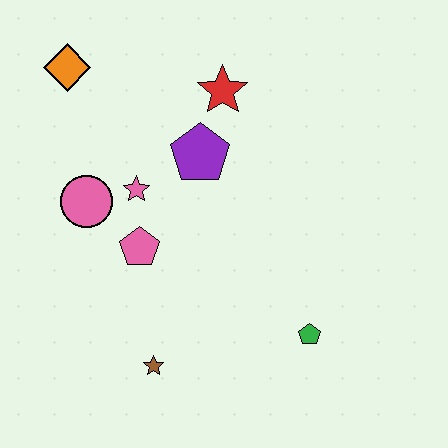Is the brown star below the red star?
Yes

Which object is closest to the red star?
The purple pentagon is closest to the red star.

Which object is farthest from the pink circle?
The green pentagon is farthest from the pink circle.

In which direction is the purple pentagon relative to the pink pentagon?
The purple pentagon is above the pink pentagon.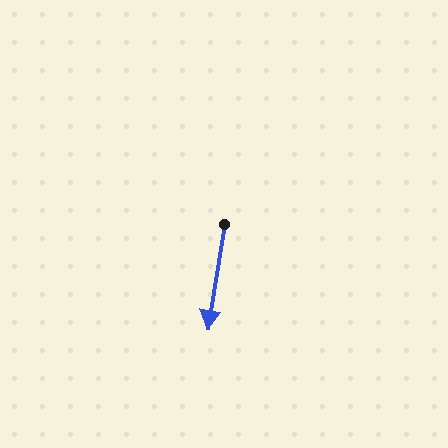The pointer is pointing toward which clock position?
Roughly 6 o'clock.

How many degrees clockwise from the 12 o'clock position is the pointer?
Approximately 189 degrees.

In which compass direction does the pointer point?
South.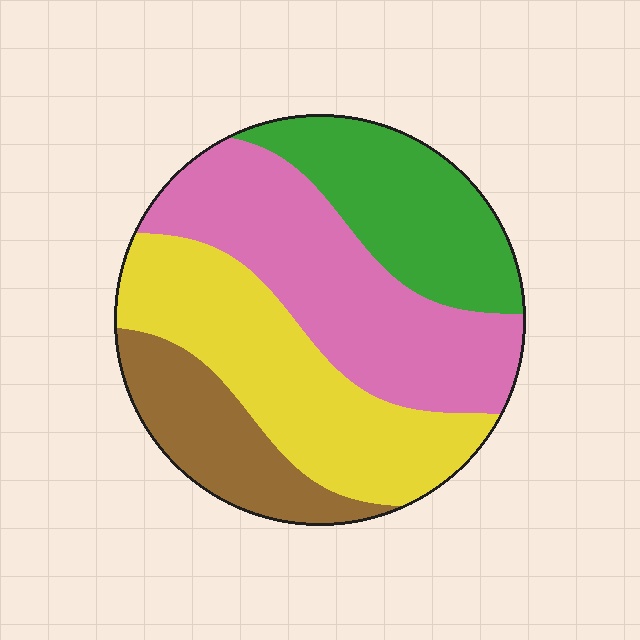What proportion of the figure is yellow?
Yellow takes up about one third (1/3) of the figure.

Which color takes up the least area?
Brown, at roughly 15%.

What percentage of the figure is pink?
Pink covers around 35% of the figure.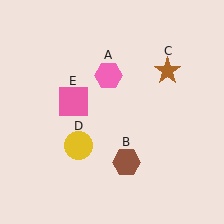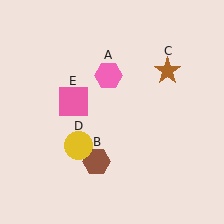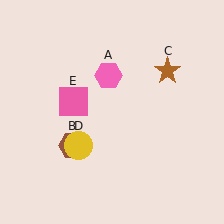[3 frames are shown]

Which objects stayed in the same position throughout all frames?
Pink hexagon (object A) and brown star (object C) and yellow circle (object D) and pink square (object E) remained stationary.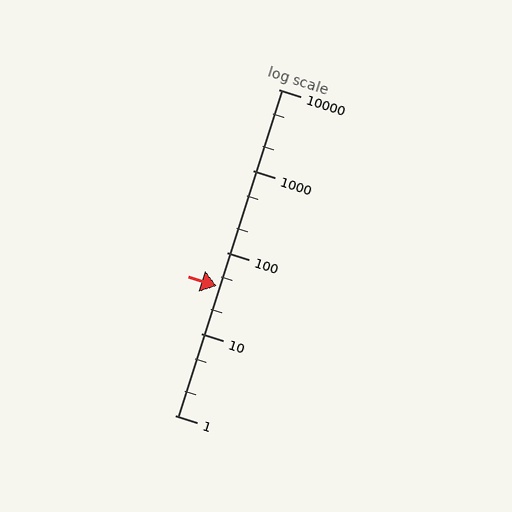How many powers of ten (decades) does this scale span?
The scale spans 4 decades, from 1 to 10000.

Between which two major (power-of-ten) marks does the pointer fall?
The pointer is between 10 and 100.